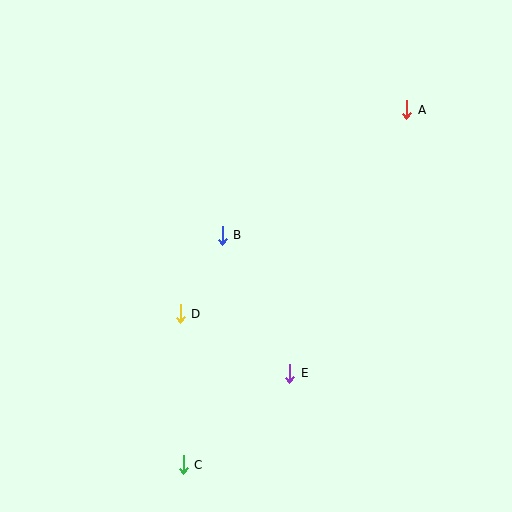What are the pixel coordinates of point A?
Point A is at (407, 110).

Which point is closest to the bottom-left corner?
Point C is closest to the bottom-left corner.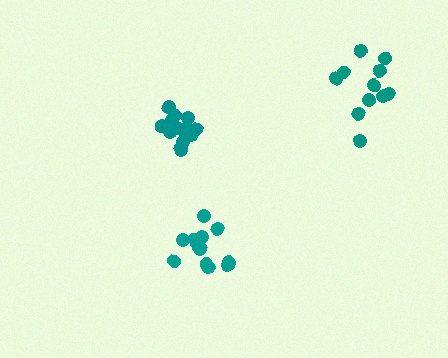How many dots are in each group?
Group 1: 11 dots, Group 2: 12 dots, Group 3: 14 dots (37 total).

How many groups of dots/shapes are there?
There are 3 groups.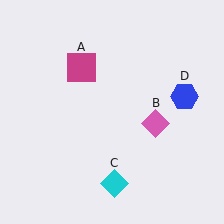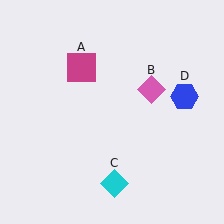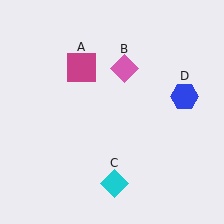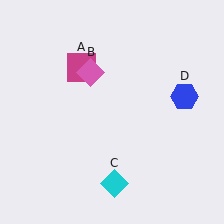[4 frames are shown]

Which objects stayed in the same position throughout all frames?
Magenta square (object A) and cyan diamond (object C) and blue hexagon (object D) remained stationary.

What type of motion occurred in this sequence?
The pink diamond (object B) rotated counterclockwise around the center of the scene.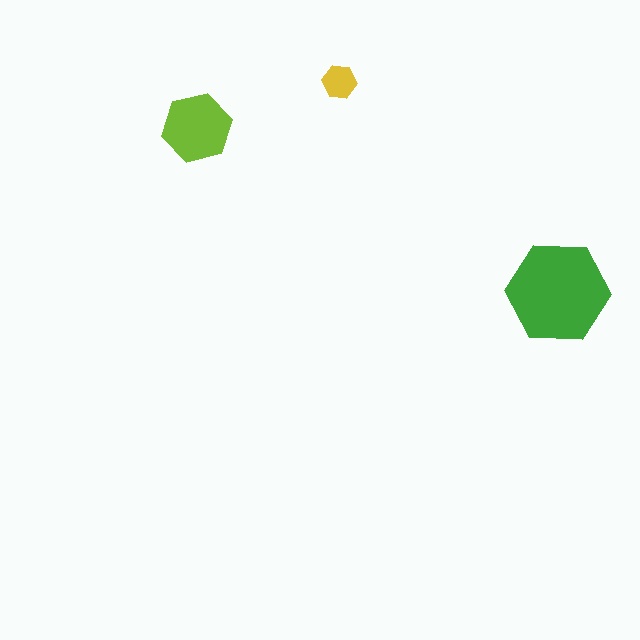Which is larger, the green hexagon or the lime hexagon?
The green one.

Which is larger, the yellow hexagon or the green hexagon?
The green one.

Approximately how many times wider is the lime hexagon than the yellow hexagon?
About 2 times wider.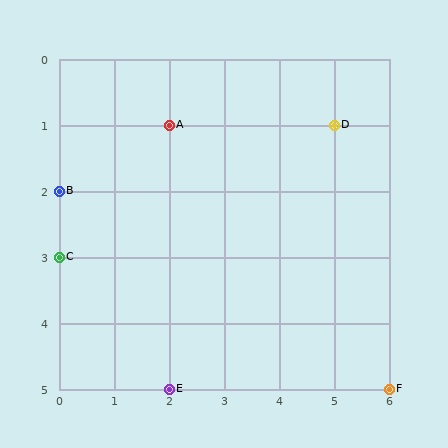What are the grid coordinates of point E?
Point E is at grid coordinates (2, 5).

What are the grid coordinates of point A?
Point A is at grid coordinates (2, 1).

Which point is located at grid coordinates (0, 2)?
Point B is at (0, 2).